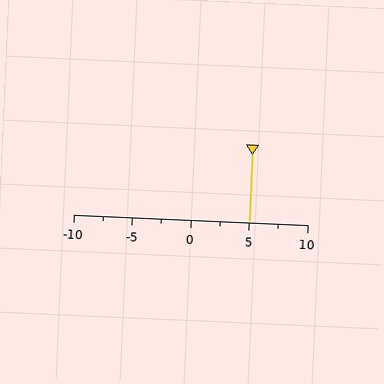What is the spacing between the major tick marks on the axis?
The major ticks are spaced 5 apart.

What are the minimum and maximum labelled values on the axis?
The axis runs from -10 to 10.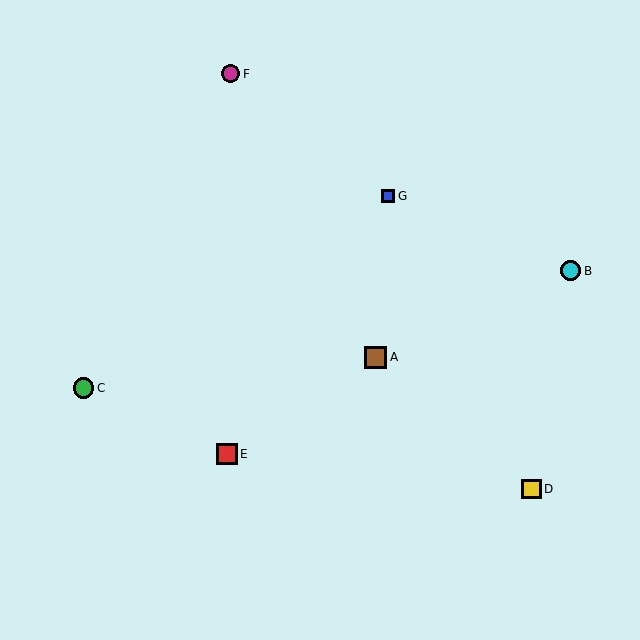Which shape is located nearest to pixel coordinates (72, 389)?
The green circle (labeled C) at (84, 388) is nearest to that location.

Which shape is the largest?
The brown square (labeled A) is the largest.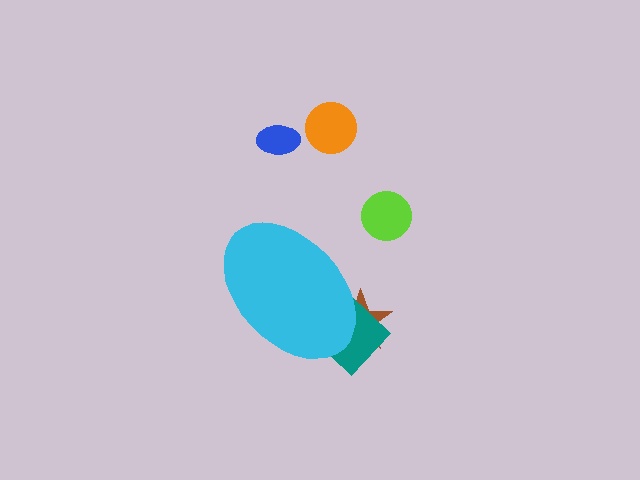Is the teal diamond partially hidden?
Yes, the teal diamond is partially hidden behind the cyan ellipse.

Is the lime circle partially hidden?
No, the lime circle is fully visible.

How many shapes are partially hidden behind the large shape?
2 shapes are partially hidden.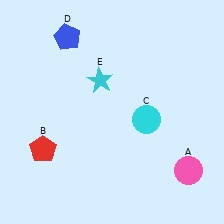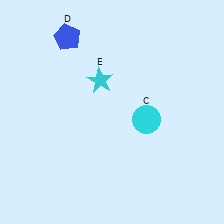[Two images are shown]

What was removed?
The red pentagon (B), the pink circle (A) were removed in Image 2.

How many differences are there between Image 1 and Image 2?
There are 2 differences between the two images.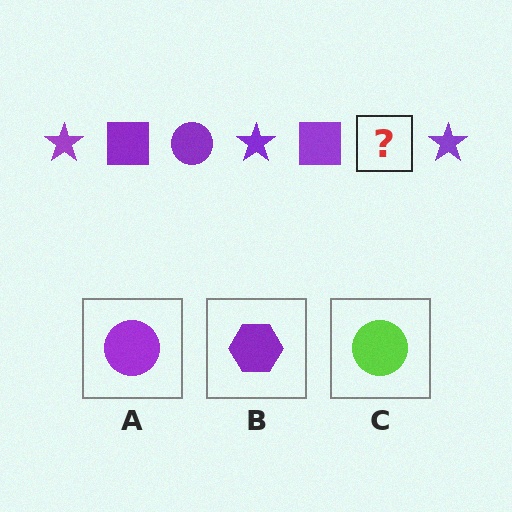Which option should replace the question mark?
Option A.